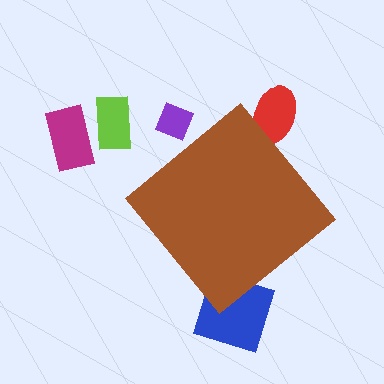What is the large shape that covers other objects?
A brown diamond.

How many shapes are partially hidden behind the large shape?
3 shapes are partially hidden.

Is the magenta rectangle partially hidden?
No, the magenta rectangle is fully visible.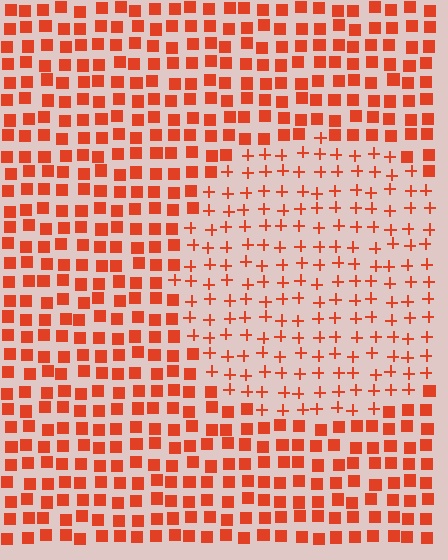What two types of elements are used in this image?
The image uses plus signs inside the circle region and squares outside it.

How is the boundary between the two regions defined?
The boundary is defined by a change in element shape: plus signs inside vs. squares outside. All elements share the same color and spacing.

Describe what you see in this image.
The image is filled with small red elements arranged in a uniform grid. A circle-shaped region contains plus signs, while the surrounding area contains squares. The boundary is defined purely by the change in element shape.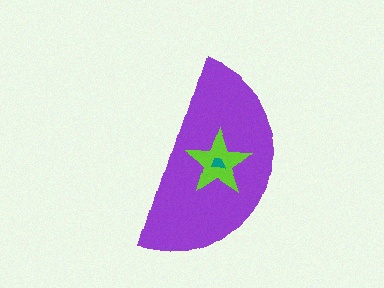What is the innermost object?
The teal trapezoid.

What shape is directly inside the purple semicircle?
The lime star.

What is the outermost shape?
The purple semicircle.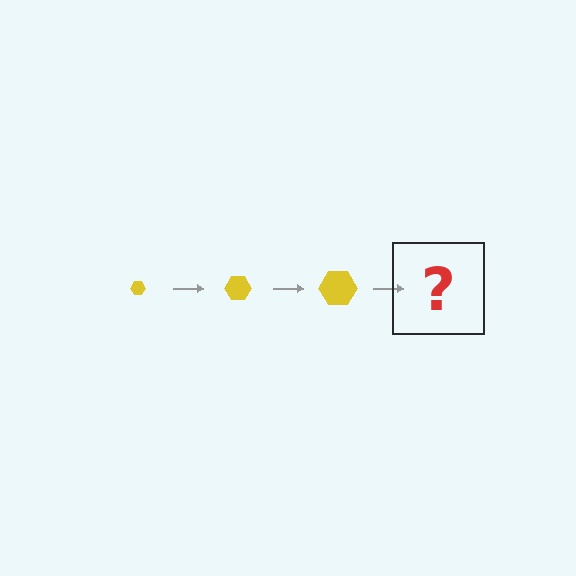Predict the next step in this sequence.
The next step is a yellow hexagon, larger than the previous one.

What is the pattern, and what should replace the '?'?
The pattern is that the hexagon gets progressively larger each step. The '?' should be a yellow hexagon, larger than the previous one.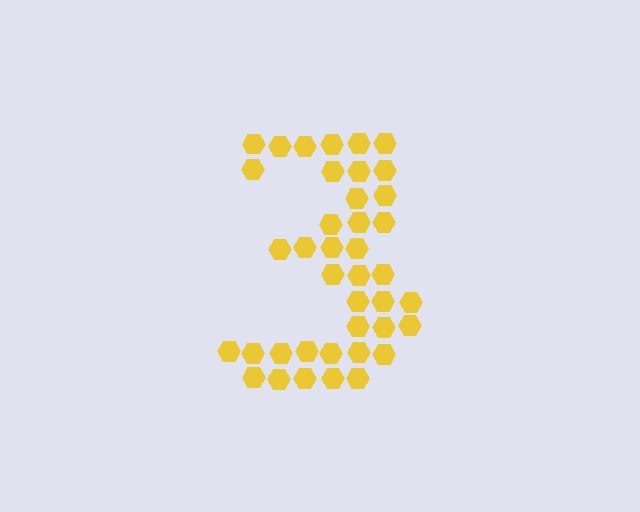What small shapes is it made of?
It is made of small hexagons.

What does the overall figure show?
The overall figure shows the digit 3.